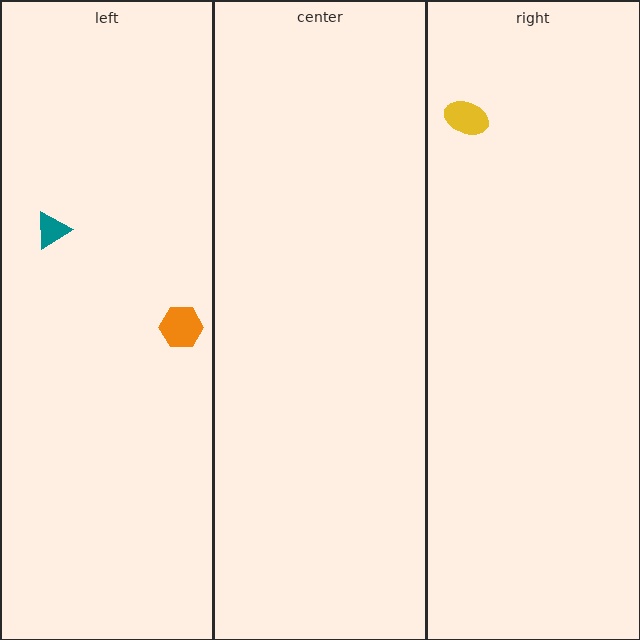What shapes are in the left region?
The orange hexagon, the teal triangle.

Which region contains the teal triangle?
The left region.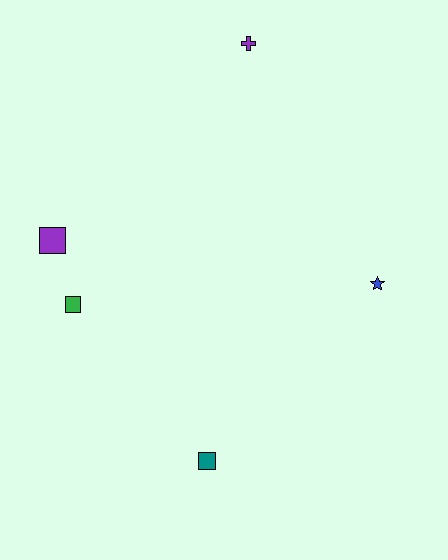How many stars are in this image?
There is 1 star.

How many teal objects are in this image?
There is 1 teal object.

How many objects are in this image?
There are 5 objects.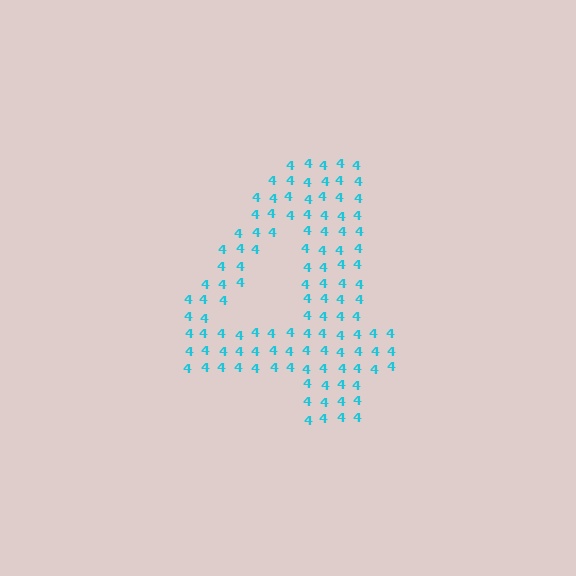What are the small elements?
The small elements are digit 4's.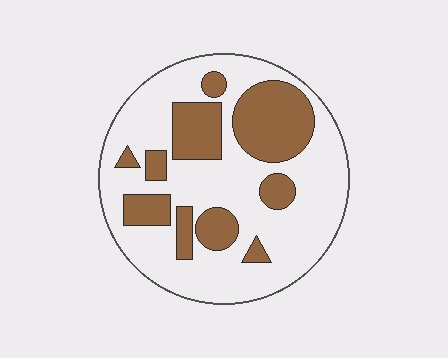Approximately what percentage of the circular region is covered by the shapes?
Approximately 30%.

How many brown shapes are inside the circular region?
10.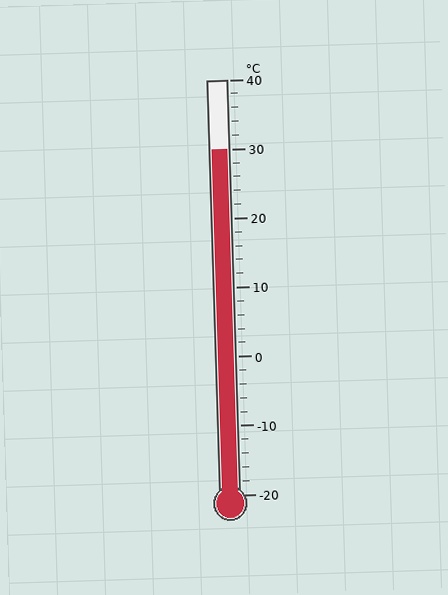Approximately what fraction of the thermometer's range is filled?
The thermometer is filled to approximately 85% of its range.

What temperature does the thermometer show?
The thermometer shows approximately 30°C.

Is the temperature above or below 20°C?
The temperature is above 20°C.